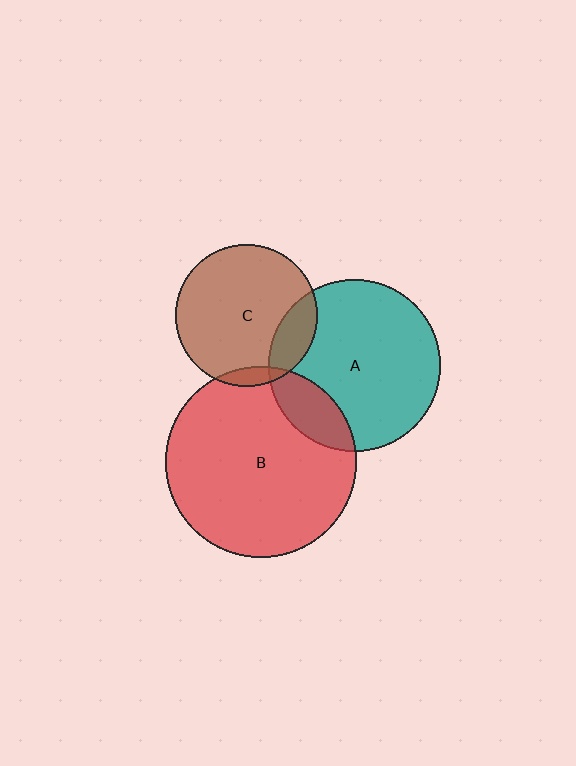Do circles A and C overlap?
Yes.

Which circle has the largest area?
Circle B (red).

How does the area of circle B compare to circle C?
Approximately 1.8 times.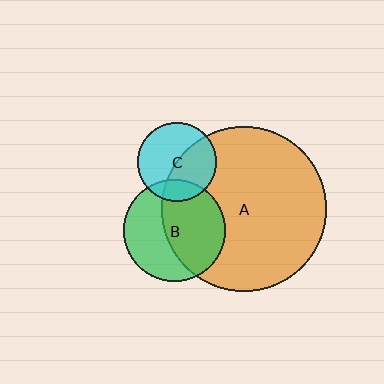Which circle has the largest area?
Circle A (orange).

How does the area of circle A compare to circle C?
Approximately 4.4 times.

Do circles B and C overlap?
Yes.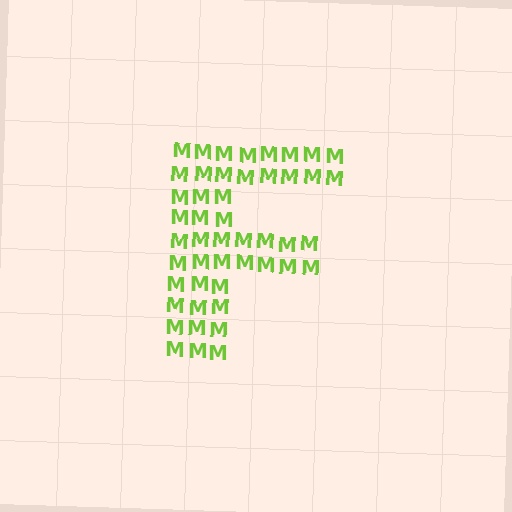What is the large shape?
The large shape is the letter F.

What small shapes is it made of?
It is made of small letter M's.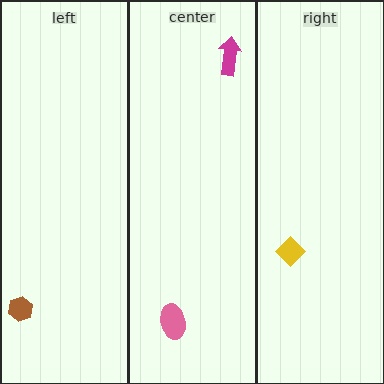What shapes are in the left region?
The brown hexagon.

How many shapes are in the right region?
1.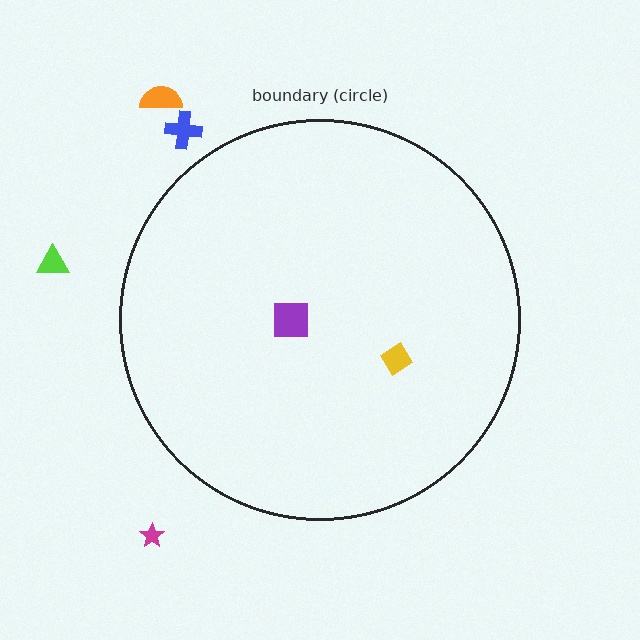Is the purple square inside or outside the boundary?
Inside.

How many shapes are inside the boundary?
2 inside, 4 outside.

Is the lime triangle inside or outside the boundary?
Outside.